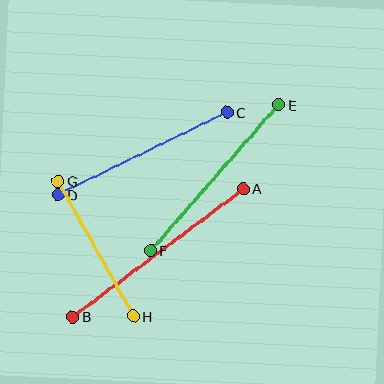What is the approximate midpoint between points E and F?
The midpoint is at approximately (215, 178) pixels.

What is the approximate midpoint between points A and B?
The midpoint is at approximately (158, 253) pixels.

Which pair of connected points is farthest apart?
Points A and B are farthest apart.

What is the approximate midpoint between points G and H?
The midpoint is at approximately (96, 248) pixels.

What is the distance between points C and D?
The distance is approximately 188 pixels.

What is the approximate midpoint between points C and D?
The midpoint is at approximately (142, 154) pixels.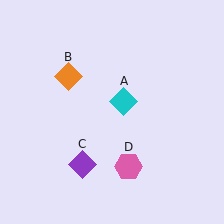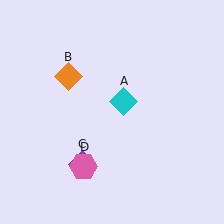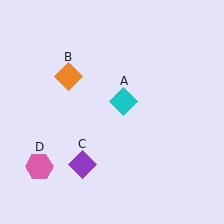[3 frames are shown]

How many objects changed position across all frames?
1 object changed position: pink hexagon (object D).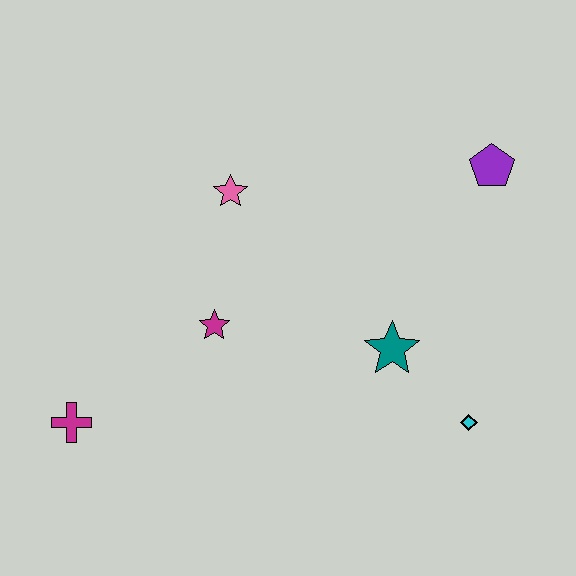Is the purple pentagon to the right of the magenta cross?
Yes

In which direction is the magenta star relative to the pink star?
The magenta star is below the pink star.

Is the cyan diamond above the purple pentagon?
No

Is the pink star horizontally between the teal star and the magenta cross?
Yes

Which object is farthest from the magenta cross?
The purple pentagon is farthest from the magenta cross.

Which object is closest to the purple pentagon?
The teal star is closest to the purple pentagon.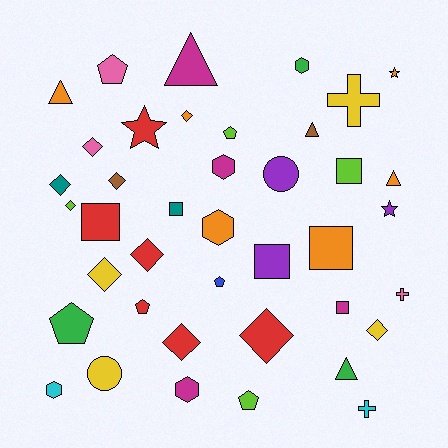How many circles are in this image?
There are 2 circles.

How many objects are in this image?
There are 40 objects.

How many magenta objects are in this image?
There are 4 magenta objects.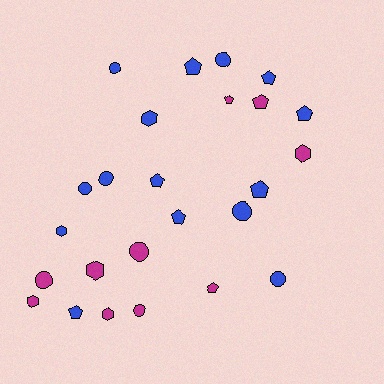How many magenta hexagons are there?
There are 4 magenta hexagons.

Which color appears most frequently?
Blue, with 15 objects.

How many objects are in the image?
There are 25 objects.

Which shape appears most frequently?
Pentagon, with 10 objects.